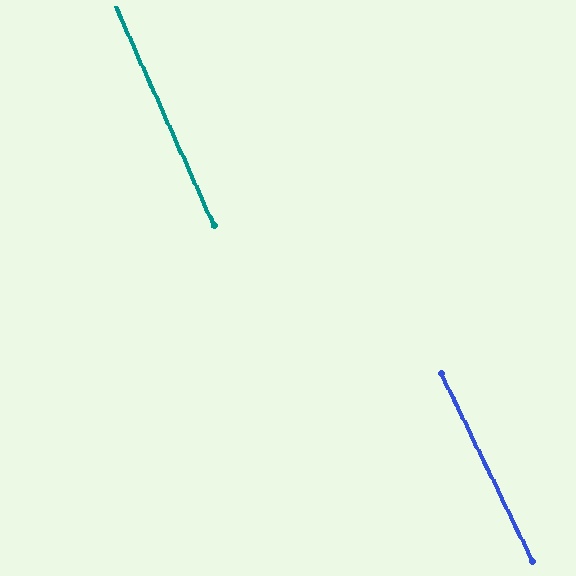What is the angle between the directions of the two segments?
Approximately 2 degrees.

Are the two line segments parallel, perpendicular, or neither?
Parallel — their directions differ by only 1.8°.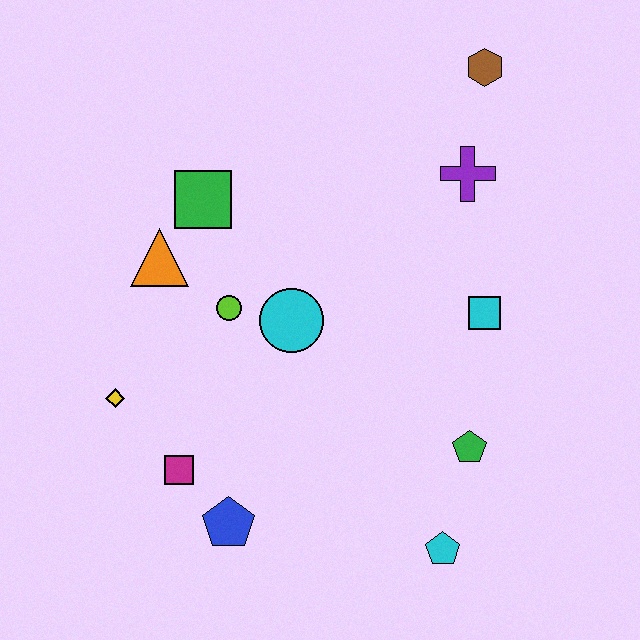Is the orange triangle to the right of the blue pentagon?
No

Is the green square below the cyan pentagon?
No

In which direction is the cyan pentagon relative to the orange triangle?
The cyan pentagon is below the orange triangle.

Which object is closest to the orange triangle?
The green square is closest to the orange triangle.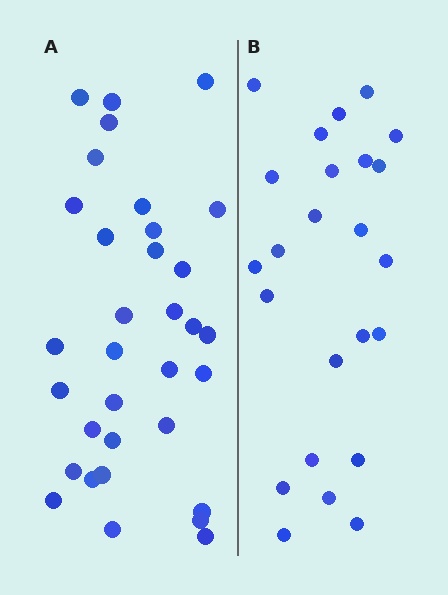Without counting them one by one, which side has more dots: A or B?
Region A (the left region) has more dots.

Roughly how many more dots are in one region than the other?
Region A has roughly 8 or so more dots than region B.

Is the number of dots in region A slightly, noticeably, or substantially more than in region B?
Region A has noticeably more, but not dramatically so. The ratio is roughly 1.4 to 1.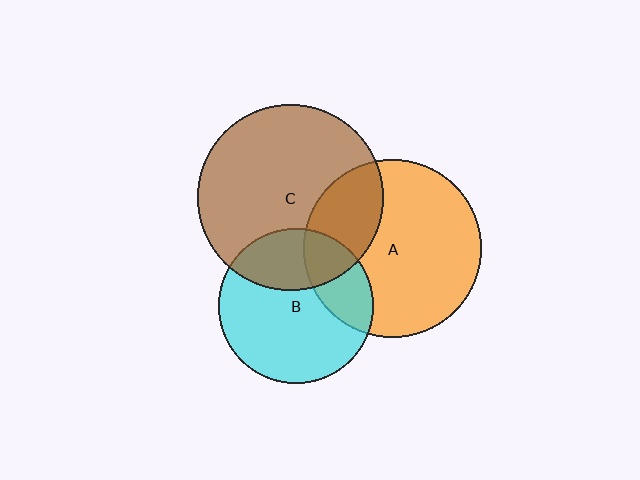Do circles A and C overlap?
Yes.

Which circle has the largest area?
Circle C (brown).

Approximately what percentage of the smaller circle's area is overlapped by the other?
Approximately 25%.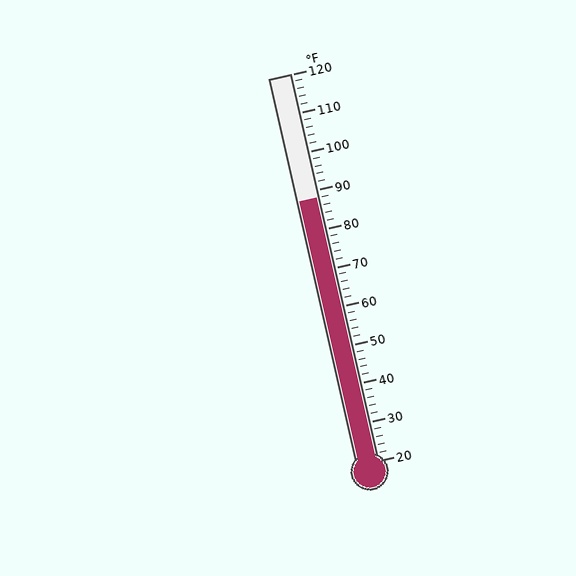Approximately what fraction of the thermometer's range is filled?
The thermometer is filled to approximately 70% of its range.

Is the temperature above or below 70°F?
The temperature is above 70°F.